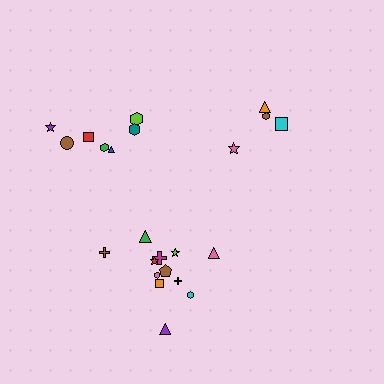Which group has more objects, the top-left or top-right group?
The top-left group.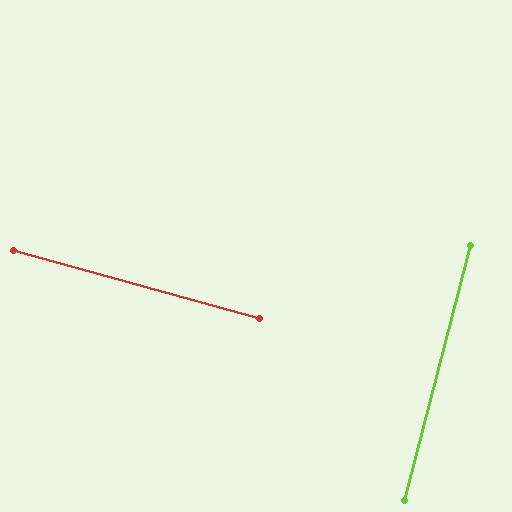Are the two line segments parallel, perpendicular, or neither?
Perpendicular — they meet at approximately 89°.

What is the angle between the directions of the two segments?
Approximately 89 degrees.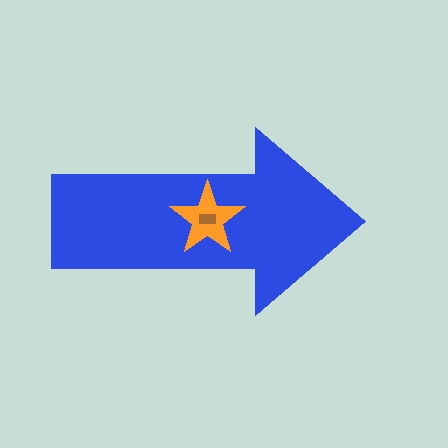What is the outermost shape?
The blue arrow.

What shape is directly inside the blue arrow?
The orange star.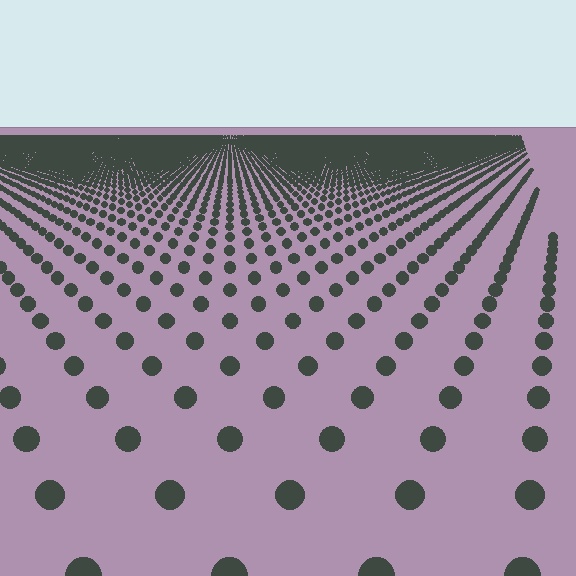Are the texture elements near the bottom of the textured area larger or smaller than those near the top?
Larger. Near the bottom, elements are closer to the viewer and appear at a bigger on-screen size.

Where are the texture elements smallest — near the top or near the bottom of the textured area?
Near the top.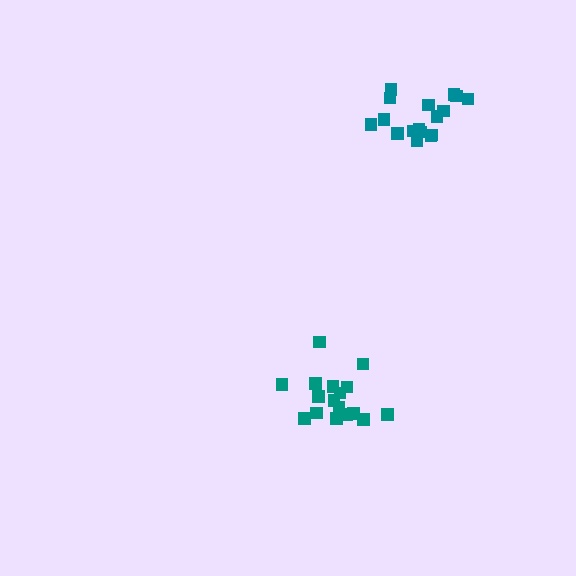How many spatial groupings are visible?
There are 2 spatial groupings.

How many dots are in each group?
Group 1: 17 dots, Group 2: 18 dots (35 total).